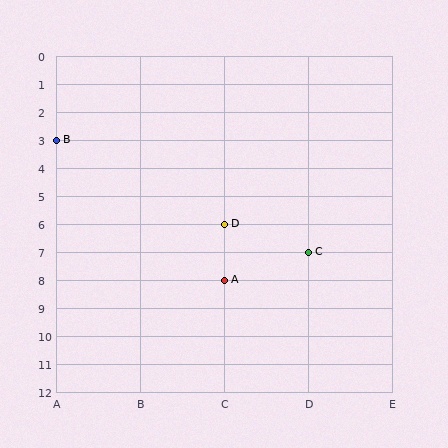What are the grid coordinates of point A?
Point A is at grid coordinates (C, 8).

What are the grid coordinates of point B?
Point B is at grid coordinates (A, 3).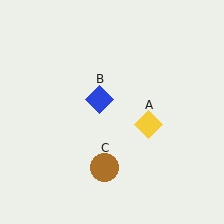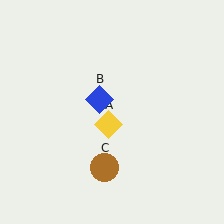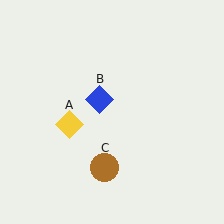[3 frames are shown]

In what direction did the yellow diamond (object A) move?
The yellow diamond (object A) moved left.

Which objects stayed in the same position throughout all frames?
Blue diamond (object B) and brown circle (object C) remained stationary.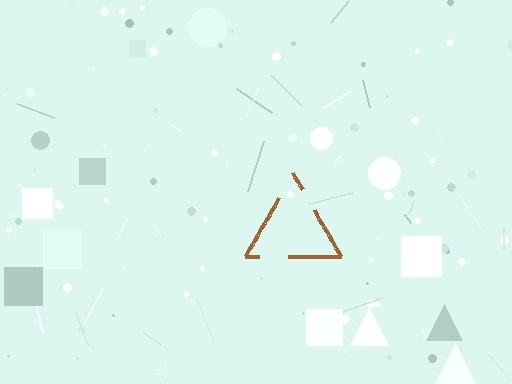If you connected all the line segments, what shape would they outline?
They would outline a triangle.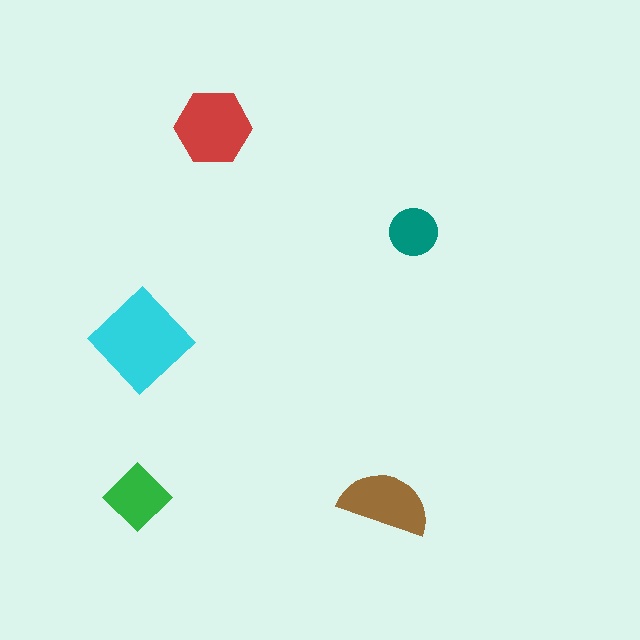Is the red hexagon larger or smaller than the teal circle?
Larger.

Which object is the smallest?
The teal circle.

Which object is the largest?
The cyan diamond.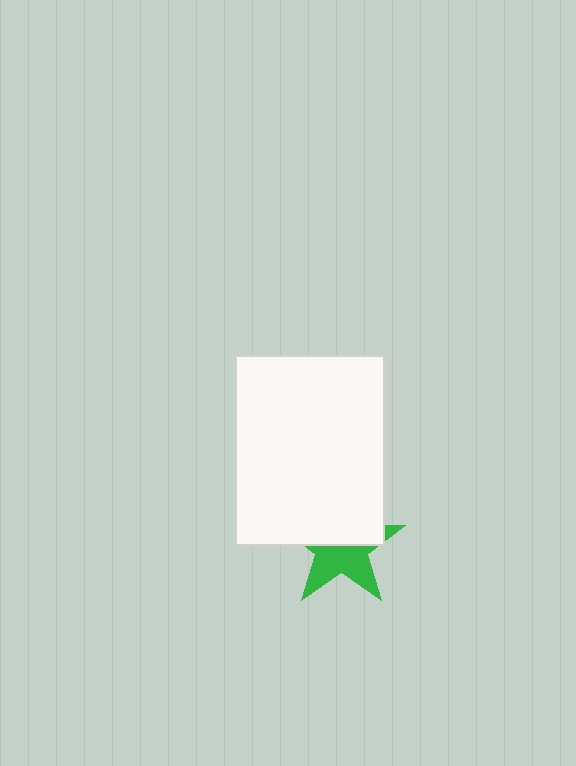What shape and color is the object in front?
The object in front is a white rectangle.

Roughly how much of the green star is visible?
About half of it is visible (roughly 50%).